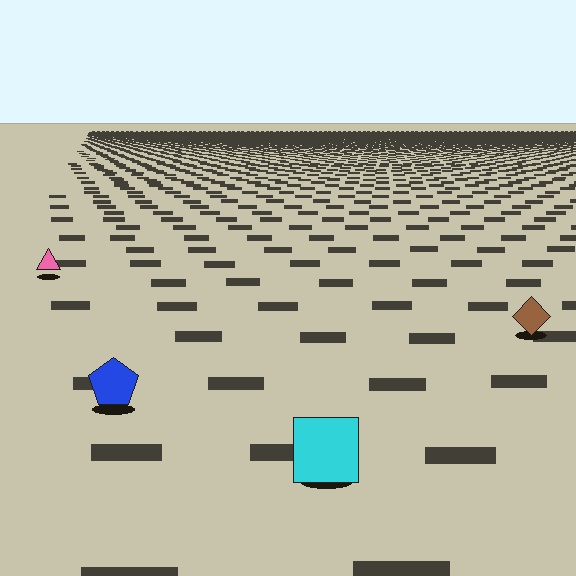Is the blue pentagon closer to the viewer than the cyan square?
No. The cyan square is closer — you can tell from the texture gradient: the ground texture is coarser near it.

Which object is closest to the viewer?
The cyan square is closest. The texture marks near it are larger and more spread out.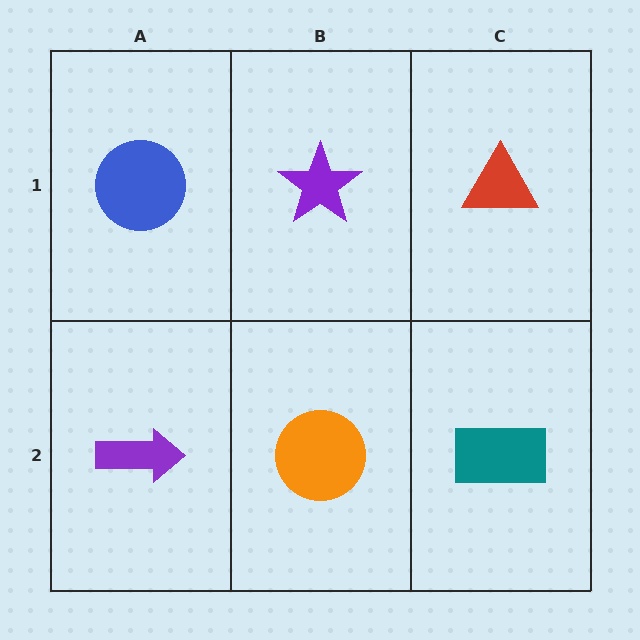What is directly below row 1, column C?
A teal rectangle.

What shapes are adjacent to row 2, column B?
A purple star (row 1, column B), a purple arrow (row 2, column A), a teal rectangle (row 2, column C).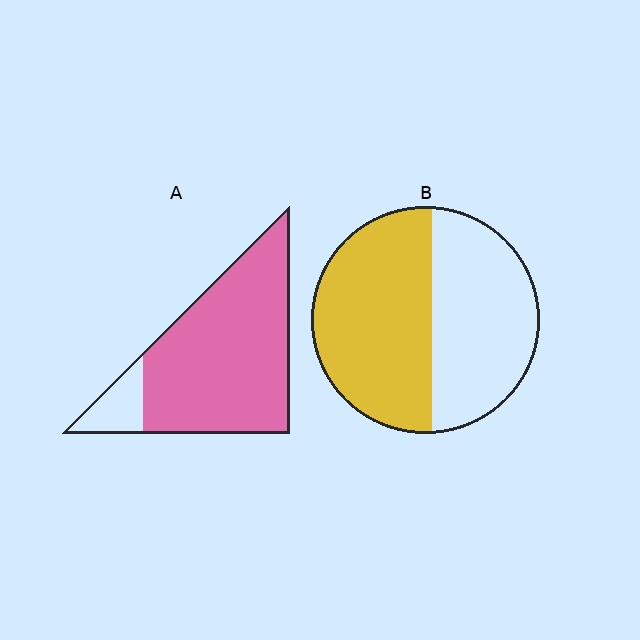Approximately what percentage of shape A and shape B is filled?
A is approximately 85% and B is approximately 55%.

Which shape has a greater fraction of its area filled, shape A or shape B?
Shape A.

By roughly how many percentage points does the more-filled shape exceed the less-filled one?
By roughly 35 percentage points (A over B).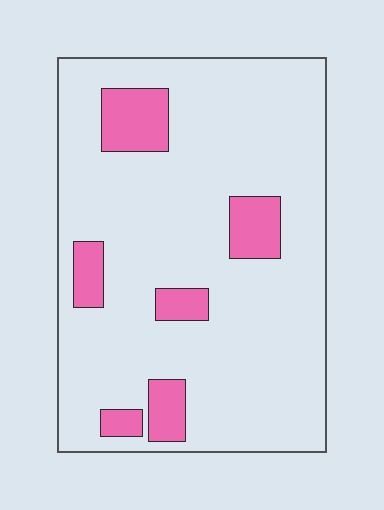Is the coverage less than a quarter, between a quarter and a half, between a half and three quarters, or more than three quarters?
Less than a quarter.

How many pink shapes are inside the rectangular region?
6.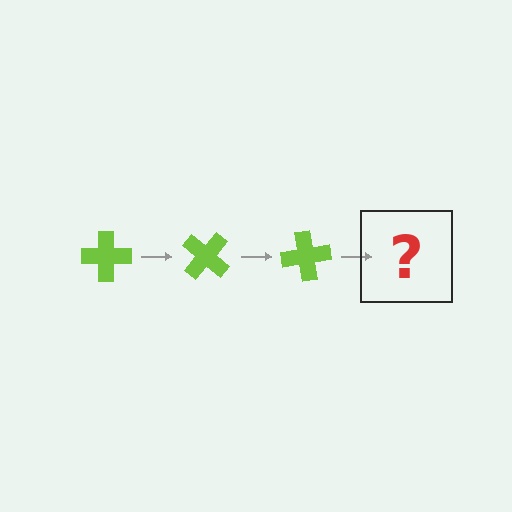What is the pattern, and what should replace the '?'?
The pattern is that the cross rotates 40 degrees each step. The '?' should be a lime cross rotated 120 degrees.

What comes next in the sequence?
The next element should be a lime cross rotated 120 degrees.